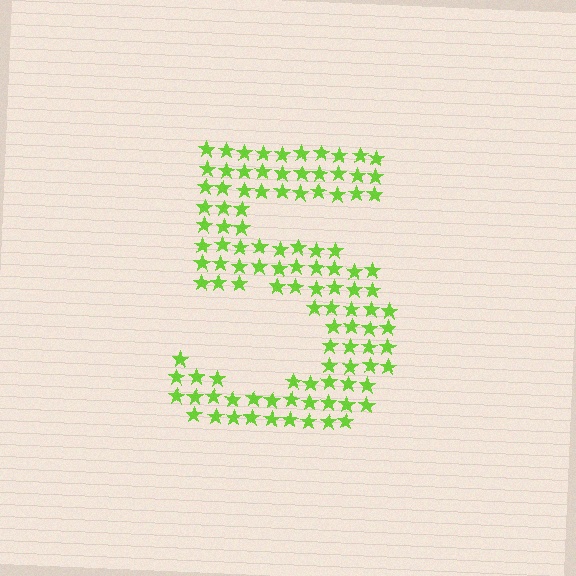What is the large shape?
The large shape is the digit 5.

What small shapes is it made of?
It is made of small stars.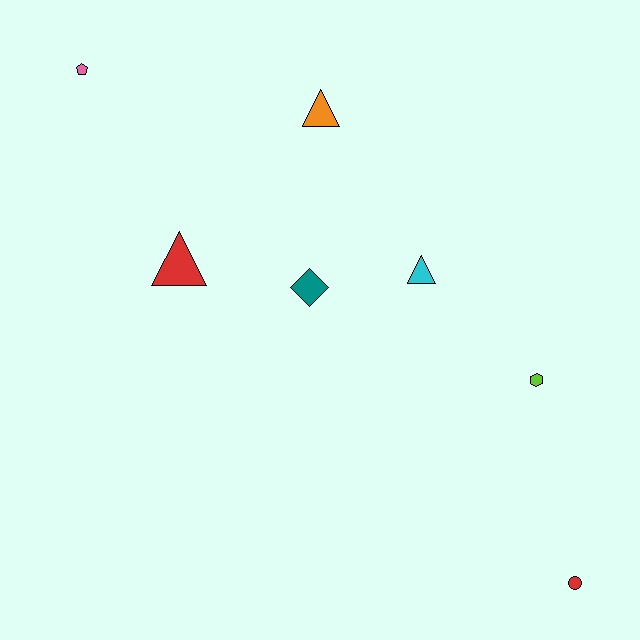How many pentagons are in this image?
There is 1 pentagon.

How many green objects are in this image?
There are no green objects.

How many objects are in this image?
There are 7 objects.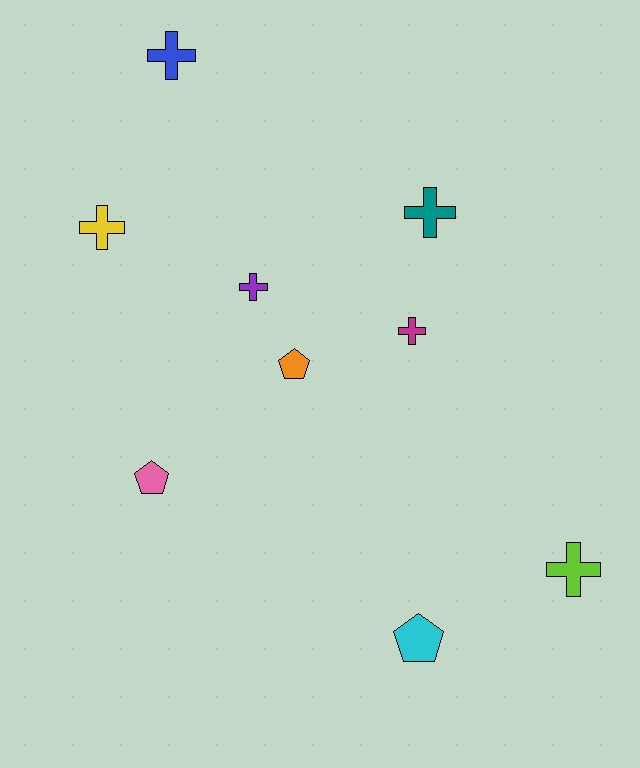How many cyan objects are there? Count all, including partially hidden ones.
There is 1 cyan object.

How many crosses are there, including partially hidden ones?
There are 6 crosses.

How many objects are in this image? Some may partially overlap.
There are 9 objects.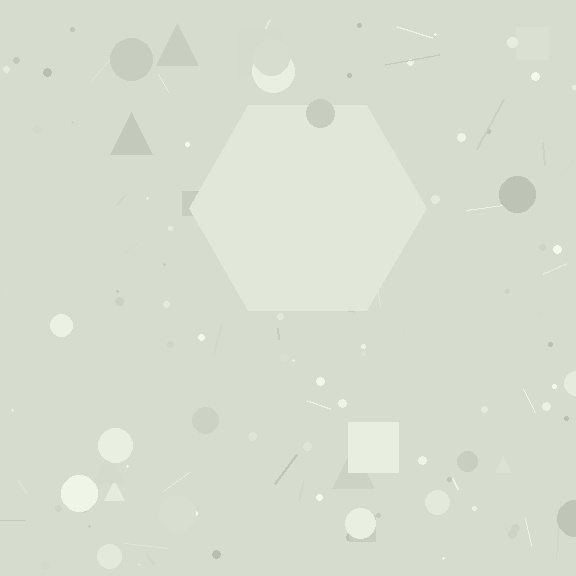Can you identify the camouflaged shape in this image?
The camouflaged shape is a hexagon.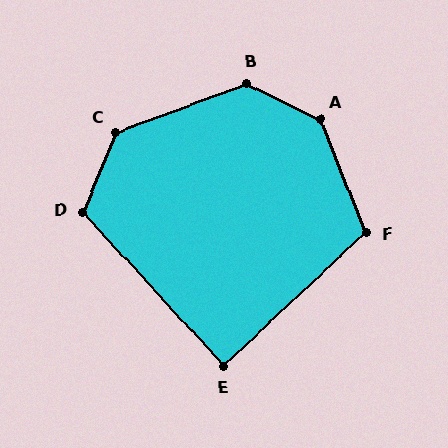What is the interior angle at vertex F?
Approximately 111 degrees (obtuse).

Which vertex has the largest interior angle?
A, at approximately 138 degrees.